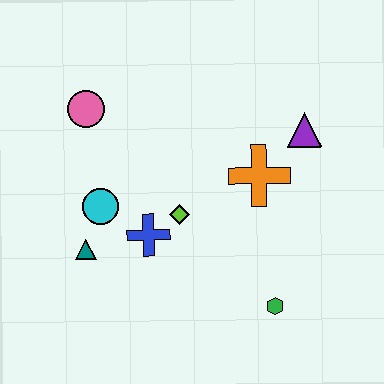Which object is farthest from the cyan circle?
The purple triangle is farthest from the cyan circle.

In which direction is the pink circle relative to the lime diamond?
The pink circle is above the lime diamond.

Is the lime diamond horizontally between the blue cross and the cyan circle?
No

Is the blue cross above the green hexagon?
Yes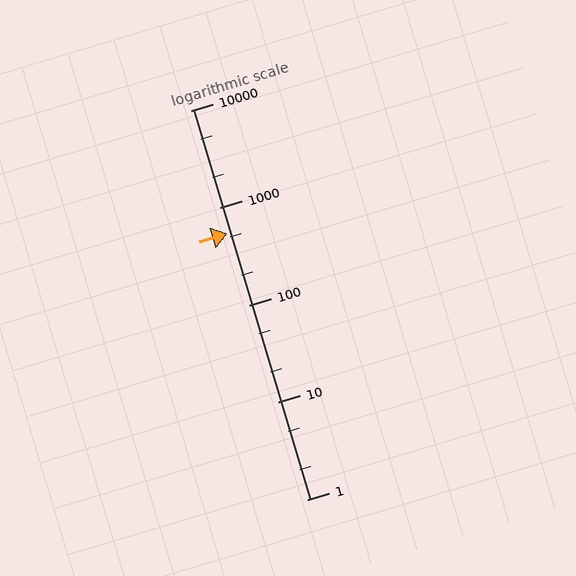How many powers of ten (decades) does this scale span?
The scale spans 4 decades, from 1 to 10000.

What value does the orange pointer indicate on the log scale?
The pointer indicates approximately 540.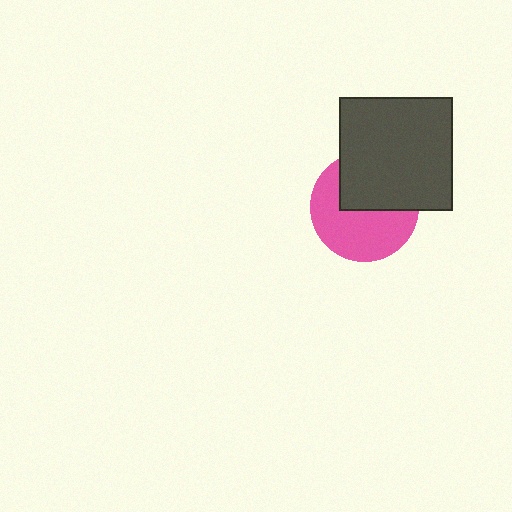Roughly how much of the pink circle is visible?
About half of it is visible (roughly 57%).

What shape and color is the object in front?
The object in front is a dark gray square.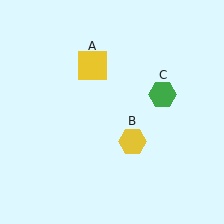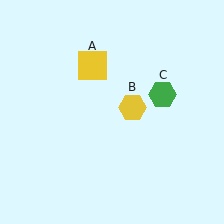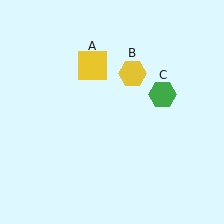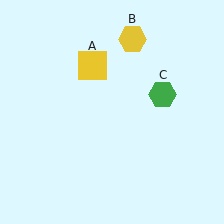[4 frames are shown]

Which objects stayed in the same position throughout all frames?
Yellow square (object A) and green hexagon (object C) remained stationary.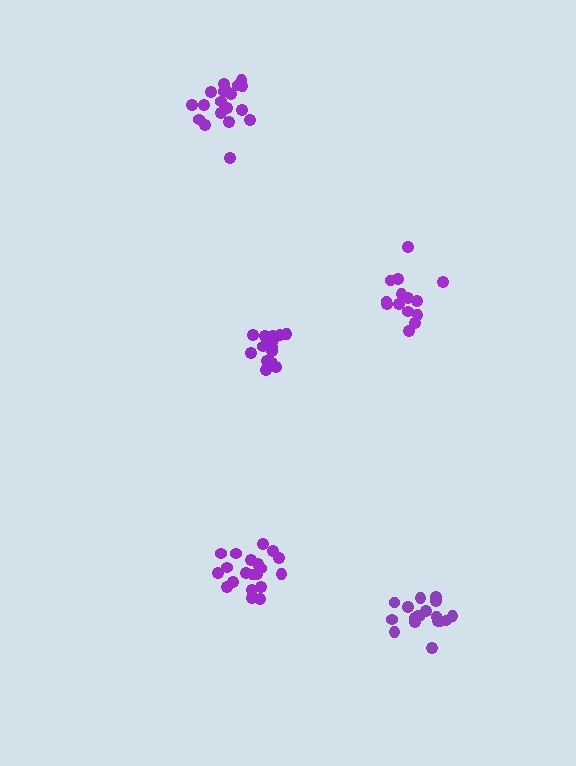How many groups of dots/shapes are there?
There are 5 groups.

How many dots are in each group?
Group 1: 14 dots, Group 2: 16 dots, Group 3: 20 dots, Group 4: 19 dots, Group 5: 18 dots (87 total).